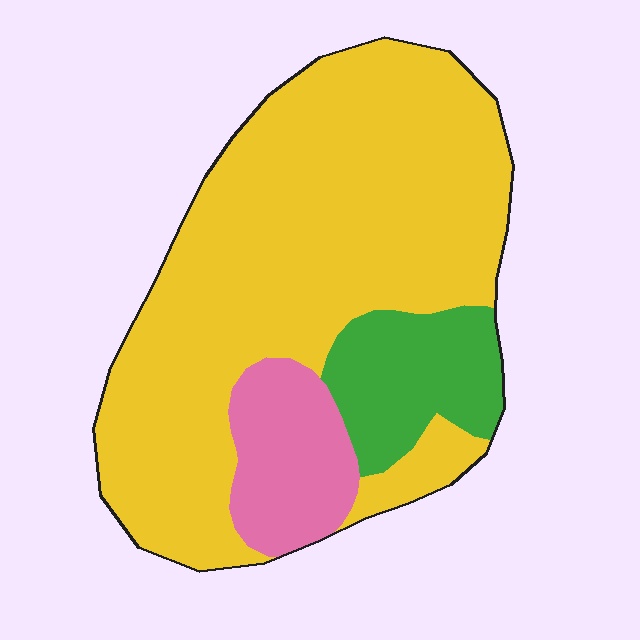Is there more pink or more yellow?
Yellow.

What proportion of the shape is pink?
Pink covers about 15% of the shape.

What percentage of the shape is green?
Green covers about 15% of the shape.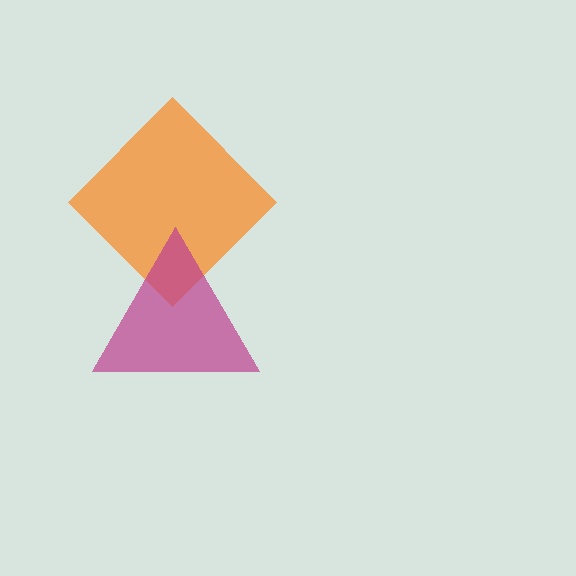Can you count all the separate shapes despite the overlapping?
Yes, there are 2 separate shapes.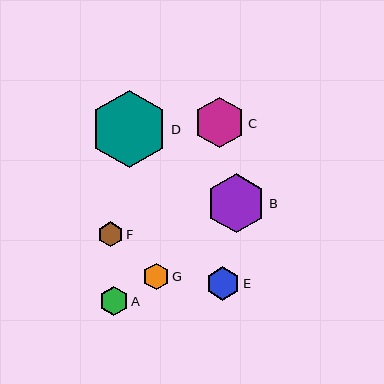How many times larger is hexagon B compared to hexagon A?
Hexagon B is approximately 2.0 times the size of hexagon A.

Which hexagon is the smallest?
Hexagon F is the smallest with a size of approximately 25 pixels.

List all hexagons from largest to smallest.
From largest to smallest: D, B, C, E, A, G, F.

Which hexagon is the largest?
Hexagon D is the largest with a size of approximately 77 pixels.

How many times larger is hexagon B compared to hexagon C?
Hexagon B is approximately 1.2 times the size of hexagon C.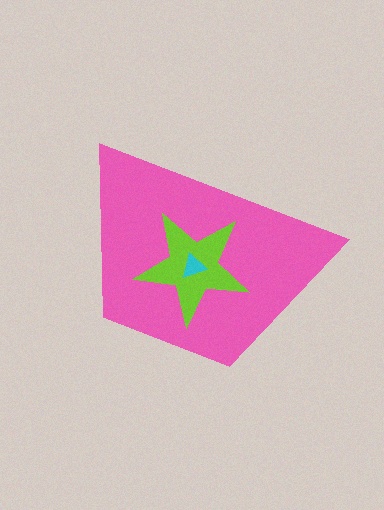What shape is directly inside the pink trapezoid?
The lime star.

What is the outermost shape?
The pink trapezoid.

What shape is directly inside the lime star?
The cyan triangle.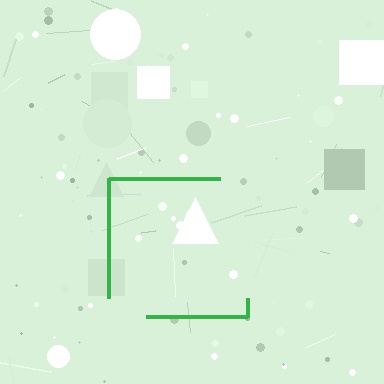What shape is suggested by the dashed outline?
The dashed outline suggests a square.